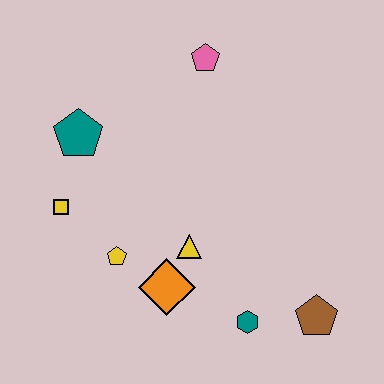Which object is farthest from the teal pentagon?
The brown pentagon is farthest from the teal pentagon.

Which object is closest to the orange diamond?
The yellow triangle is closest to the orange diamond.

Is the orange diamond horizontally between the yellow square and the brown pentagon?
Yes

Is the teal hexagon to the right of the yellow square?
Yes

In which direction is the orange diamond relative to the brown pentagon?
The orange diamond is to the left of the brown pentagon.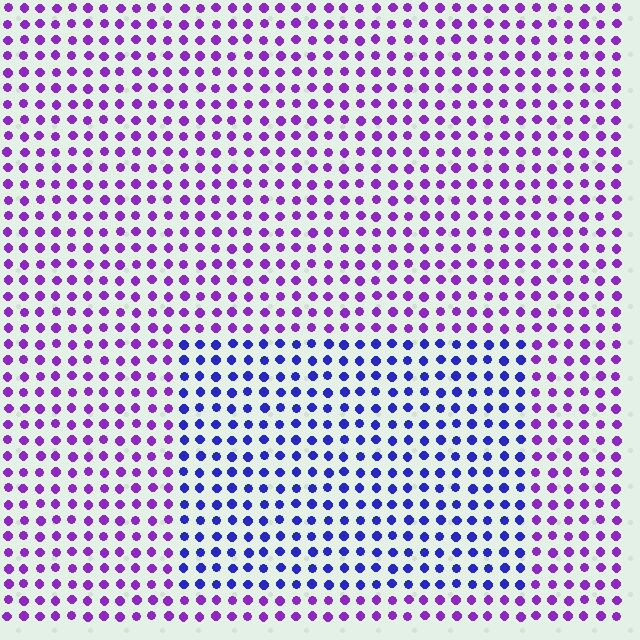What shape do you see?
I see a rectangle.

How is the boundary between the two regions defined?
The boundary is defined purely by a slight shift in hue (about 40 degrees). Spacing, size, and orientation are identical on both sides.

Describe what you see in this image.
The image is filled with small purple elements in a uniform arrangement. A rectangle-shaped region is visible where the elements are tinted to a slightly different hue, forming a subtle color boundary.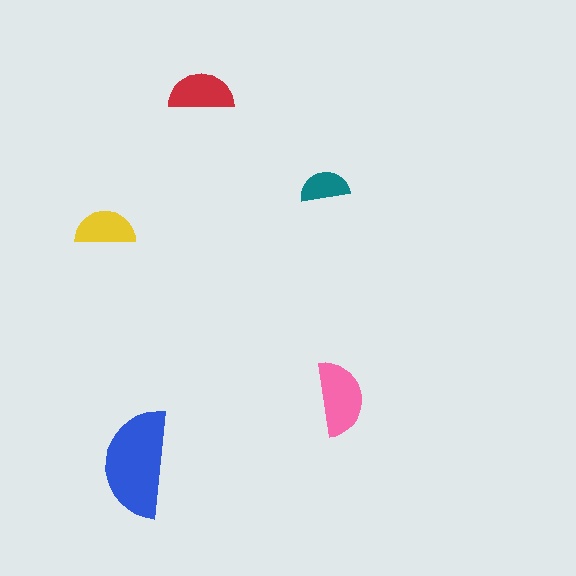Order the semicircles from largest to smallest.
the blue one, the pink one, the red one, the yellow one, the teal one.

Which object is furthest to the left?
The yellow semicircle is leftmost.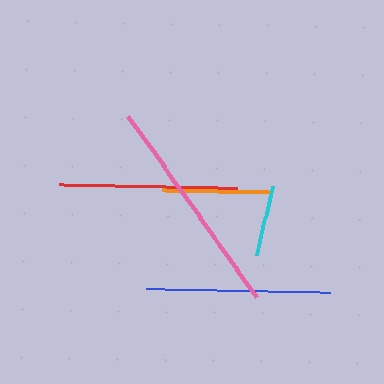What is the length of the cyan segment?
The cyan segment is approximately 71 pixels long.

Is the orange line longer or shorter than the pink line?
The pink line is longer than the orange line.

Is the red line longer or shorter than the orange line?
The red line is longer than the orange line.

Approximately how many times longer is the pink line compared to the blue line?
The pink line is approximately 1.2 times the length of the blue line.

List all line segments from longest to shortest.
From longest to shortest: pink, blue, red, orange, cyan.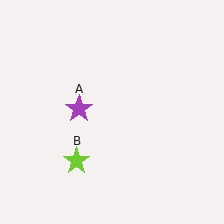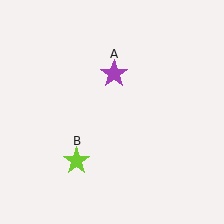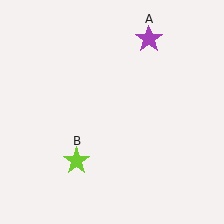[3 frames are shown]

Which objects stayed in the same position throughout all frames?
Lime star (object B) remained stationary.